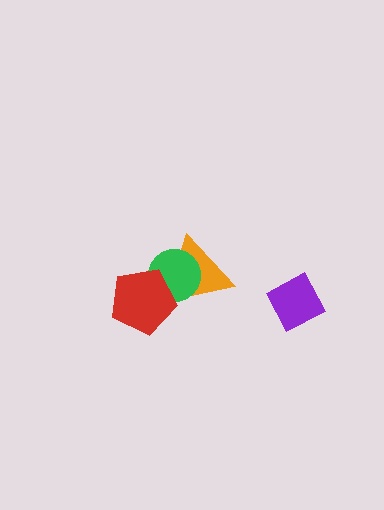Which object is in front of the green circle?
The red pentagon is in front of the green circle.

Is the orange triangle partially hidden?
Yes, it is partially covered by another shape.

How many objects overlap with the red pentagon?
2 objects overlap with the red pentagon.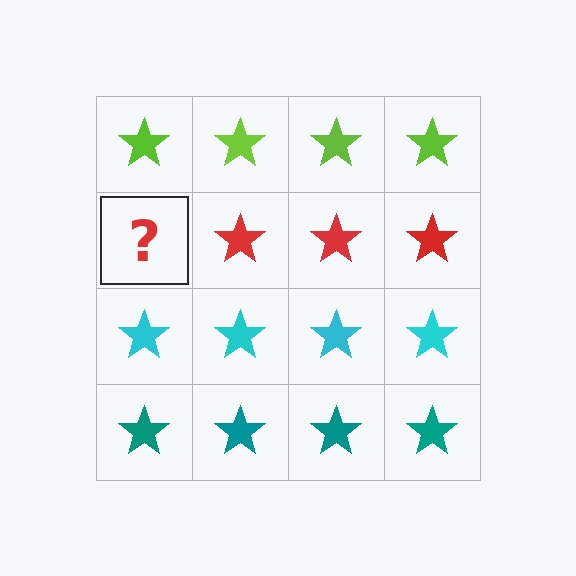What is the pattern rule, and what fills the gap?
The rule is that each row has a consistent color. The gap should be filled with a red star.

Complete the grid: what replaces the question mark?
The question mark should be replaced with a red star.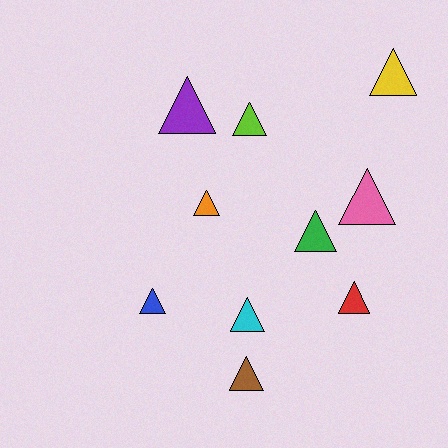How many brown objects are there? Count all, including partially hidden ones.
There is 1 brown object.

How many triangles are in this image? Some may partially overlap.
There are 10 triangles.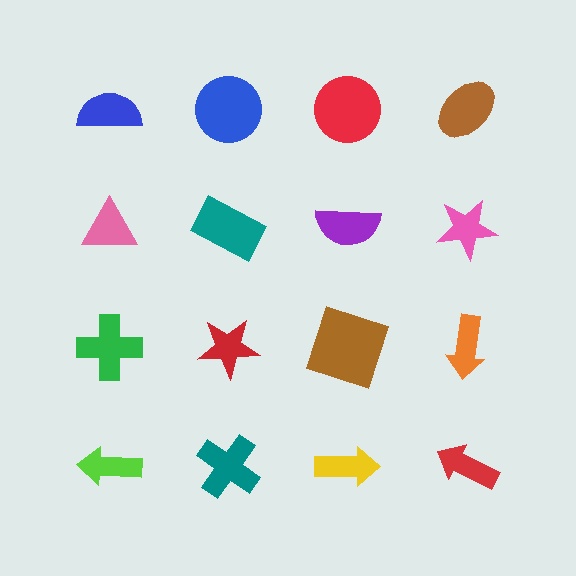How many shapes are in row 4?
4 shapes.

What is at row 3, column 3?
A brown square.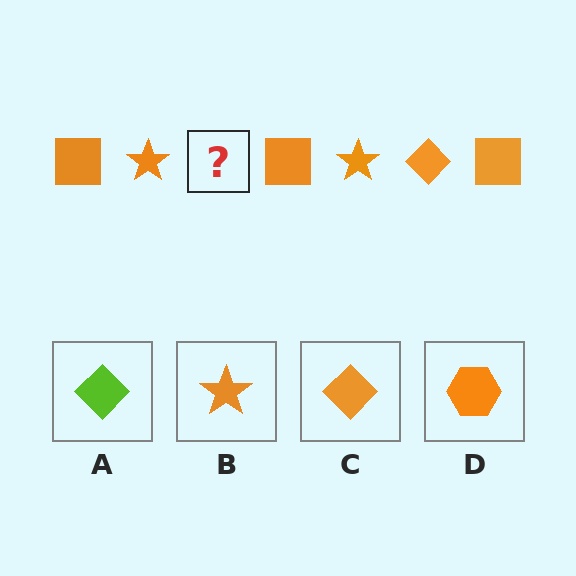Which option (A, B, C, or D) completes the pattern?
C.